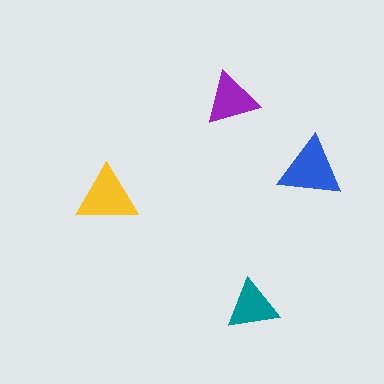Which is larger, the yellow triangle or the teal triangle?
The yellow one.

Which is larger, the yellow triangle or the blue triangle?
The blue one.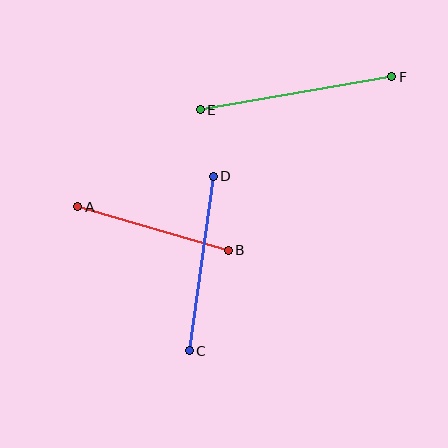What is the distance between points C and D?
The distance is approximately 176 pixels.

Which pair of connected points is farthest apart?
Points E and F are farthest apart.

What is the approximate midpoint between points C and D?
The midpoint is at approximately (201, 264) pixels.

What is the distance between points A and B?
The distance is approximately 157 pixels.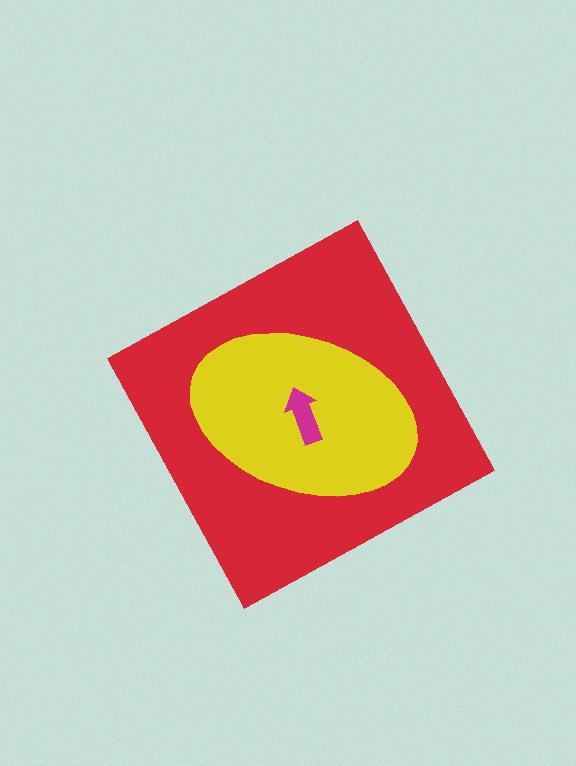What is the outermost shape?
The red diamond.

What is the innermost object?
The magenta arrow.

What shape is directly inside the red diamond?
The yellow ellipse.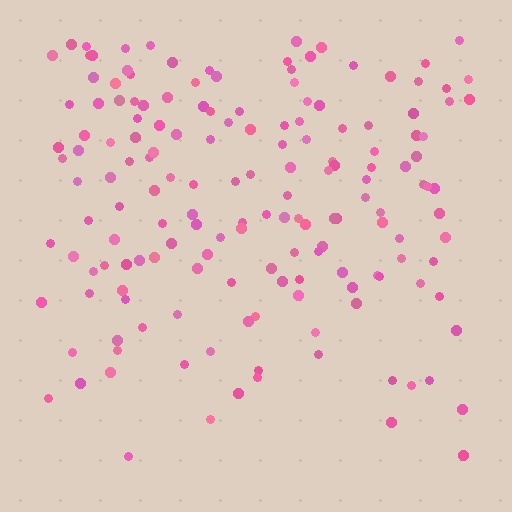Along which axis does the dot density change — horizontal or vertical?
Vertical.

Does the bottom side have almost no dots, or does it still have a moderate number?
Still a moderate number, just noticeably fewer than the top.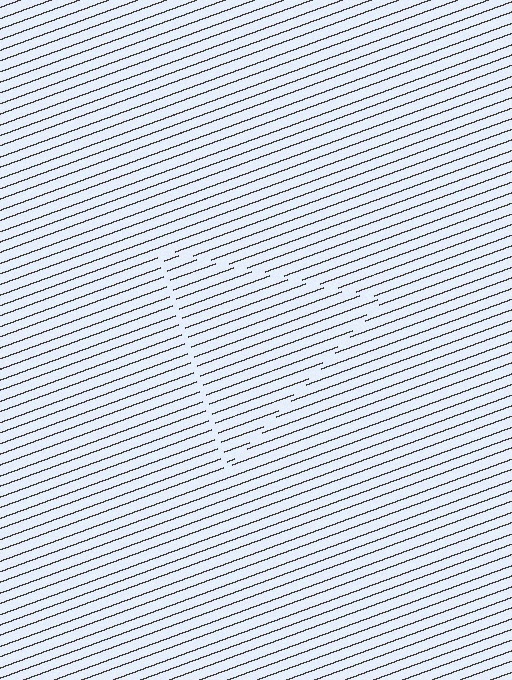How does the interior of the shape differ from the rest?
The interior of the shape contains the same grating, shifted by half a period — the contour is defined by the phase discontinuity where line-ends from the inner and outer gratings abut.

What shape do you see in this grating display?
An illusory triangle. The interior of the shape contains the same grating, shifted by half a period — the contour is defined by the phase discontinuity where line-ends from the inner and outer gratings abut.